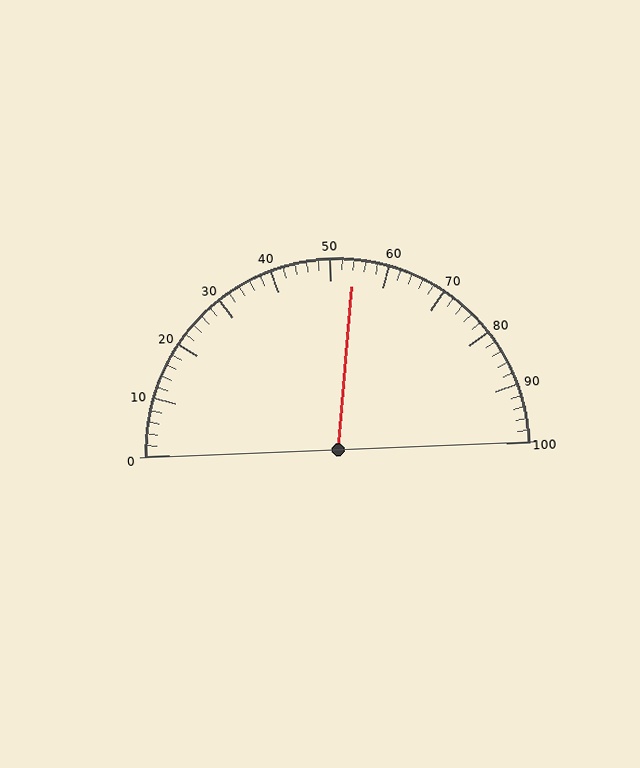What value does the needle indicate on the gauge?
The needle indicates approximately 54.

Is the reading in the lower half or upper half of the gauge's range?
The reading is in the upper half of the range (0 to 100).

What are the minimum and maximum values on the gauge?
The gauge ranges from 0 to 100.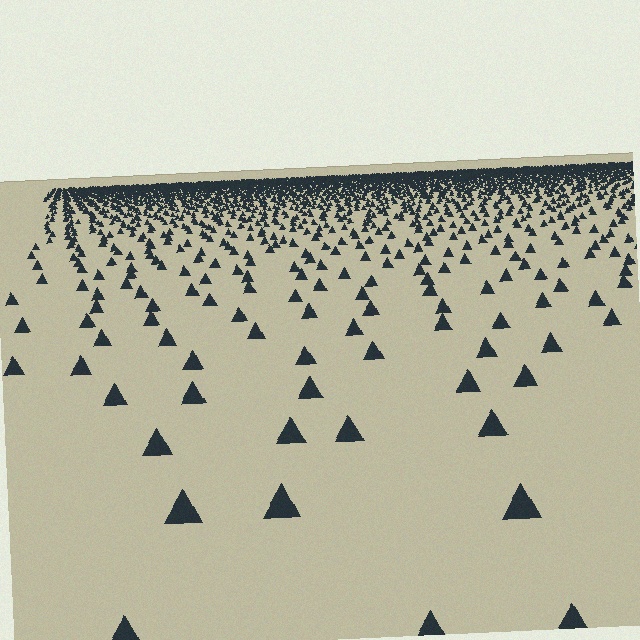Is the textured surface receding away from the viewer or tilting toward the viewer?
The surface is receding away from the viewer. Texture elements get smaller and denser toward the top.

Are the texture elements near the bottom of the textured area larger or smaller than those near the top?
Larger. Near the bottom, elements are closer to the viewer and appear at a bigger on-screen size.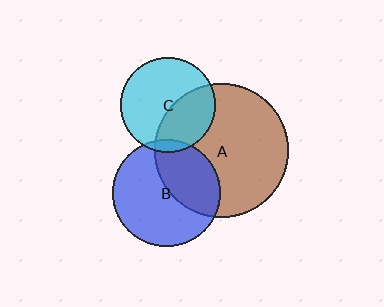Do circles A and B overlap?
Yes.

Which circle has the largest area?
Circle A (brown).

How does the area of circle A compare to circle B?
Approximately 1.6 times.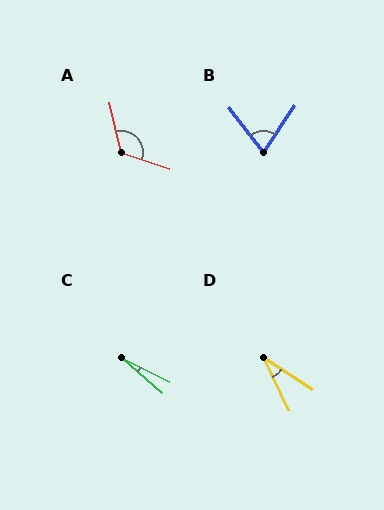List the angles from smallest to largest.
C (15°), D (32°), B (71°), A (121°).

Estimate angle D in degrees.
Approximately 32 degrees.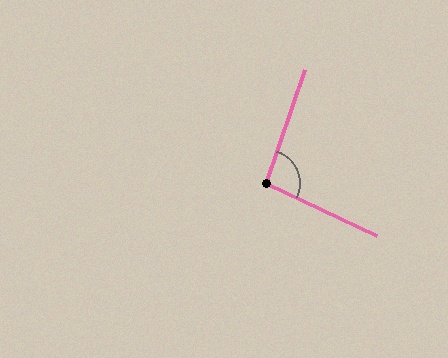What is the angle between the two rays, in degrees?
Approximately 96 degrees.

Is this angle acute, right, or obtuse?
It is obtuse.